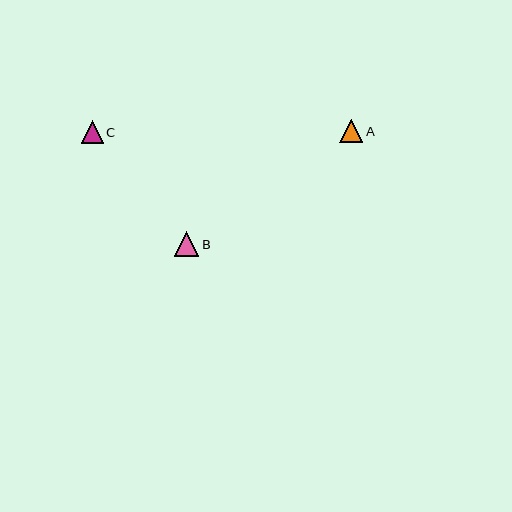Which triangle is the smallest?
Triangle C is the smallest with a size of approximately 22 pixels.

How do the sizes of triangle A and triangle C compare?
Triangle A and triangle C are approximately the same size.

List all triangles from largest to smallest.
From largest to smallest: B, A, C.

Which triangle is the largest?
Triangle B is the largest with a size of approximately 25 pixels.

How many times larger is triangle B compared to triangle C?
Triangle B is approximately 1.1 times the size of triangle C.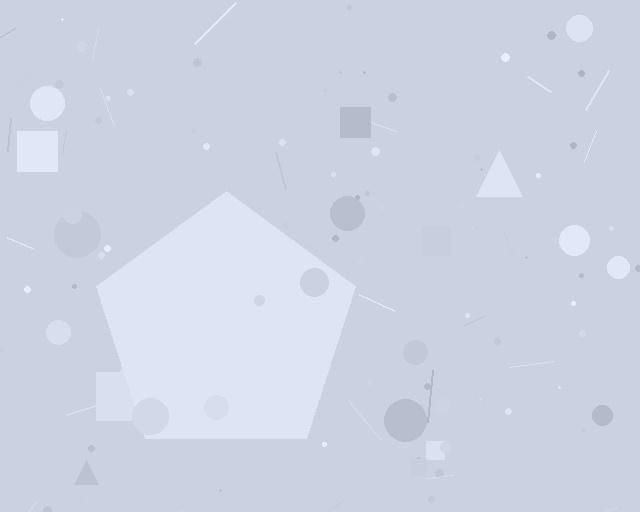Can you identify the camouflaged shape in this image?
The camouflaged shape is a pentagon.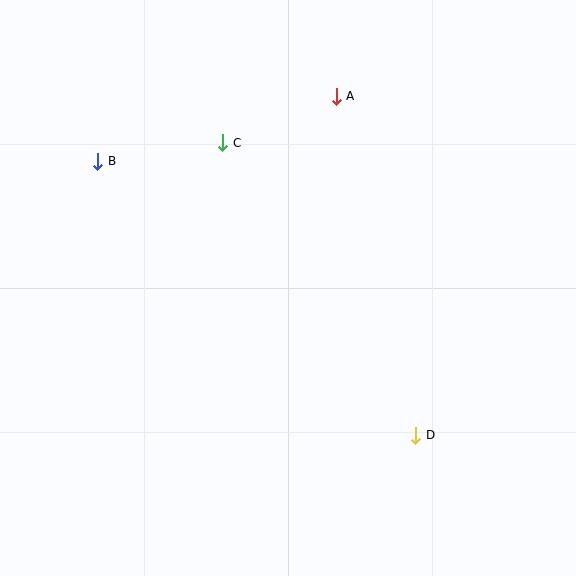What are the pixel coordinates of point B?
Point B is at (98, 161).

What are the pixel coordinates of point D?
Point D is at (416, 435).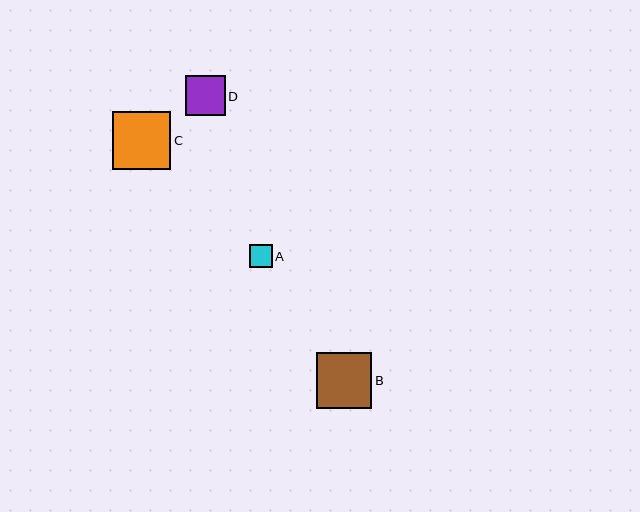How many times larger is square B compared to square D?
Square B is approximately 1.4 times the size of square D.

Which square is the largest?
Square C is the largest with a size of approximately 58 pixels.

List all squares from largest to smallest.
From largest to smallest: C, B, D, A.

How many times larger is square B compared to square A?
Square B is approximately 2.5 times the size of square A.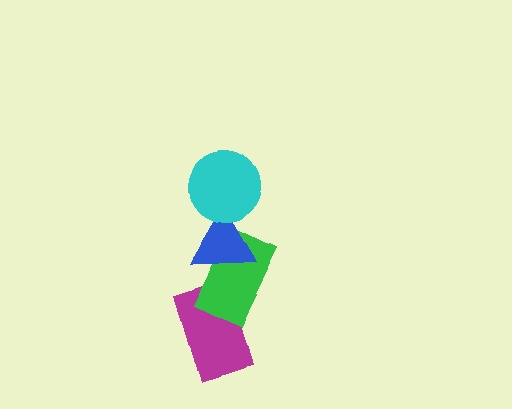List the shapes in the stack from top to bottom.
From top to bottom: the cyan circle, the blue triangle, the green rectangle, the magenta rectangle.